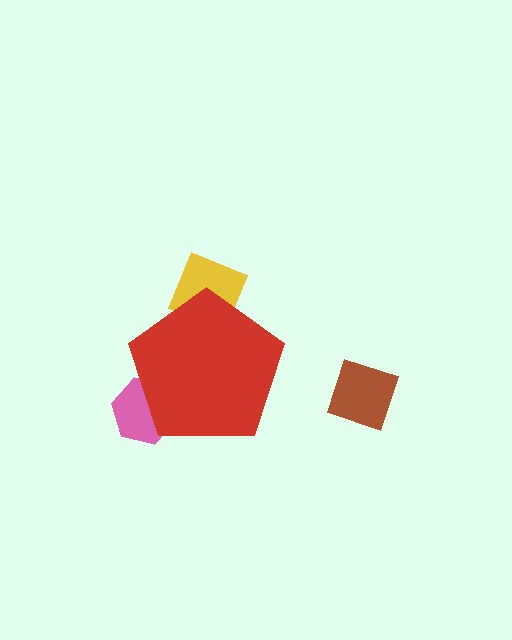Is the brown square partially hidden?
No, the brown square is fully visible.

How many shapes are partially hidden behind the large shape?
2 shapes are partially hidden.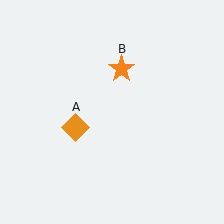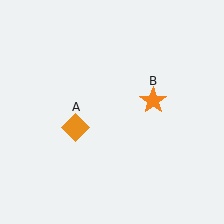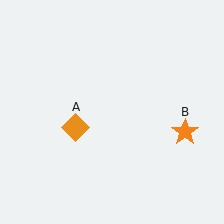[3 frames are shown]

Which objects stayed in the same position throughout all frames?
Orange diamond (object A) remained stationary.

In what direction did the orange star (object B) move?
The orange star (object B) moved down and to the right.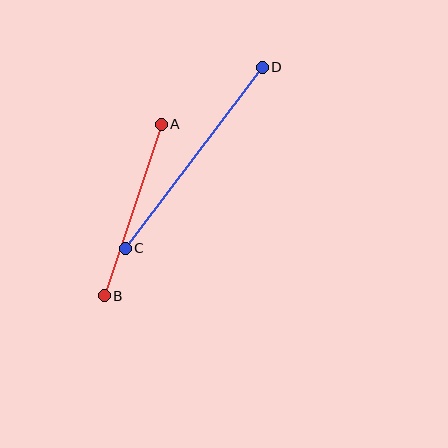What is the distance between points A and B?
The distance is approximately 181 pixels.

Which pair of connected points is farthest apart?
Points C and D are farthest apart.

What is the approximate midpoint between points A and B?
The midpoint is at approximately (133, 210) pixels.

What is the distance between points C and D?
The distance is approximately 227 pixels.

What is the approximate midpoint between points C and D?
The midpoint is at approximately (194, 158) pixels.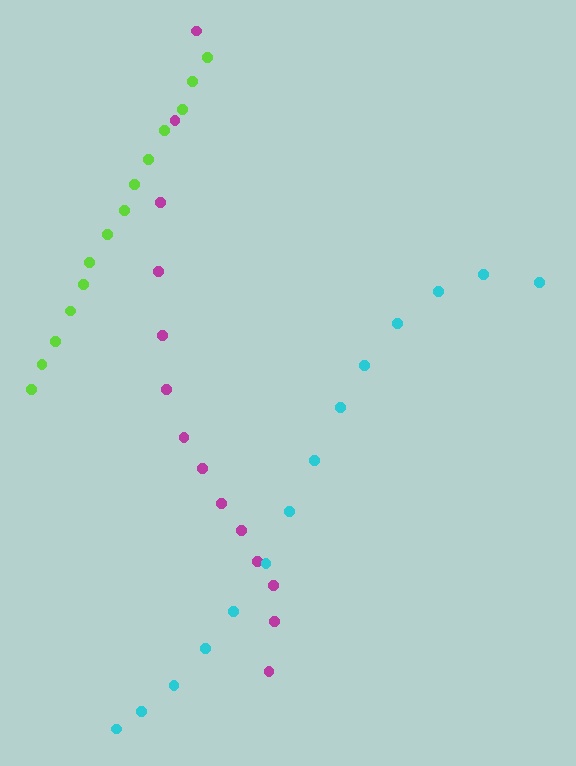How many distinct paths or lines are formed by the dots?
There are 3 distinct paths.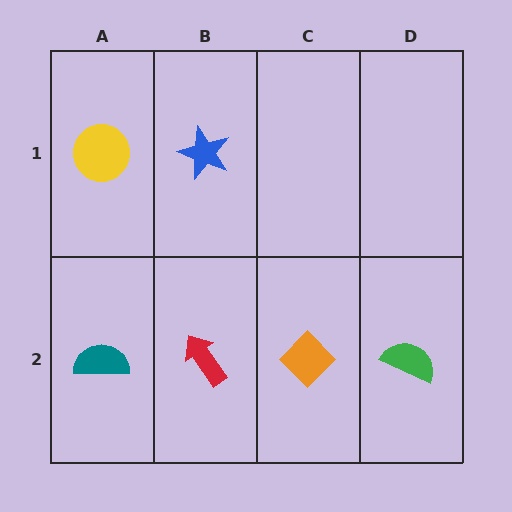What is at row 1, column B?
A blue star.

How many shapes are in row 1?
2 shapes.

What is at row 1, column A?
A yellow circle.